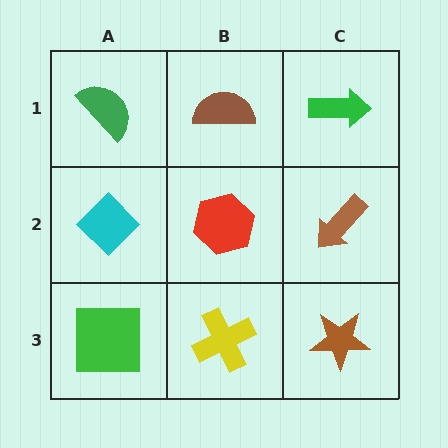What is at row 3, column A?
A green square.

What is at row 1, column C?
A green arrow.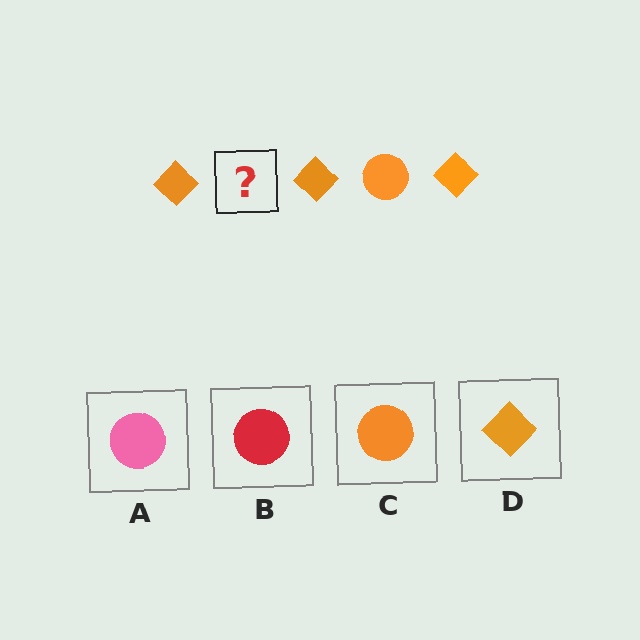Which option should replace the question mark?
Option C.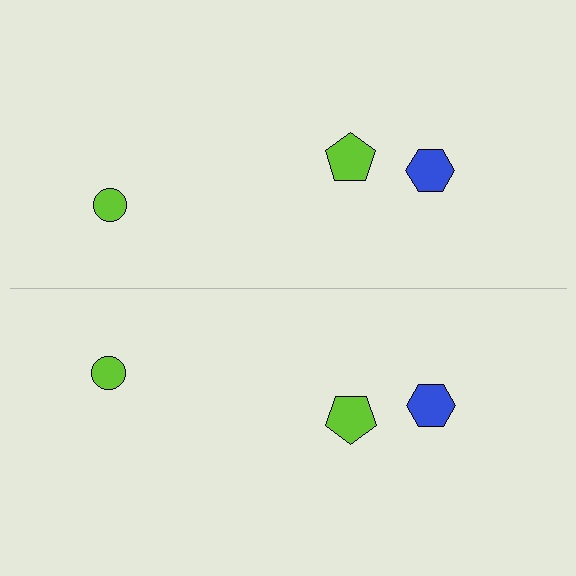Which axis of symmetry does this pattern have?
The pattern has a horizontal axis of symmetry running through the center of the image.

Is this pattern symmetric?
Yes, this pattern has bilateral (reflection) symmetry.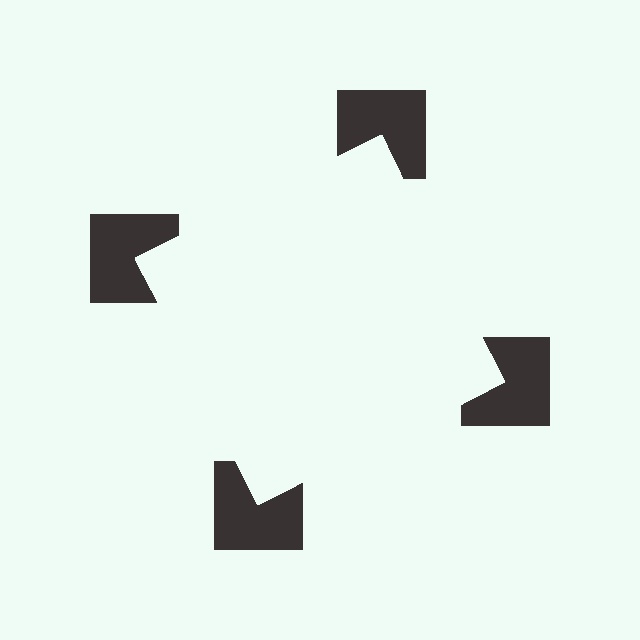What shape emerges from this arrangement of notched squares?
An illusory square — its edges are inferred from the aligned wedge cuts in the notched squares, not physically drawn.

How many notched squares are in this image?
There are 4 — one at each vertex of the illusory square.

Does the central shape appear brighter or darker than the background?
It typically appears slightly brighter than the background, even though no actual brightness change is drawn.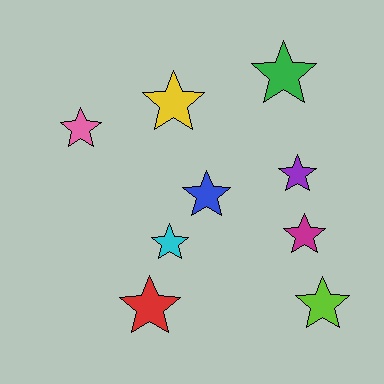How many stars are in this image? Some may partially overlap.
There are 9 stars.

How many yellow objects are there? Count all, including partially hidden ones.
There is 1 yellow object.